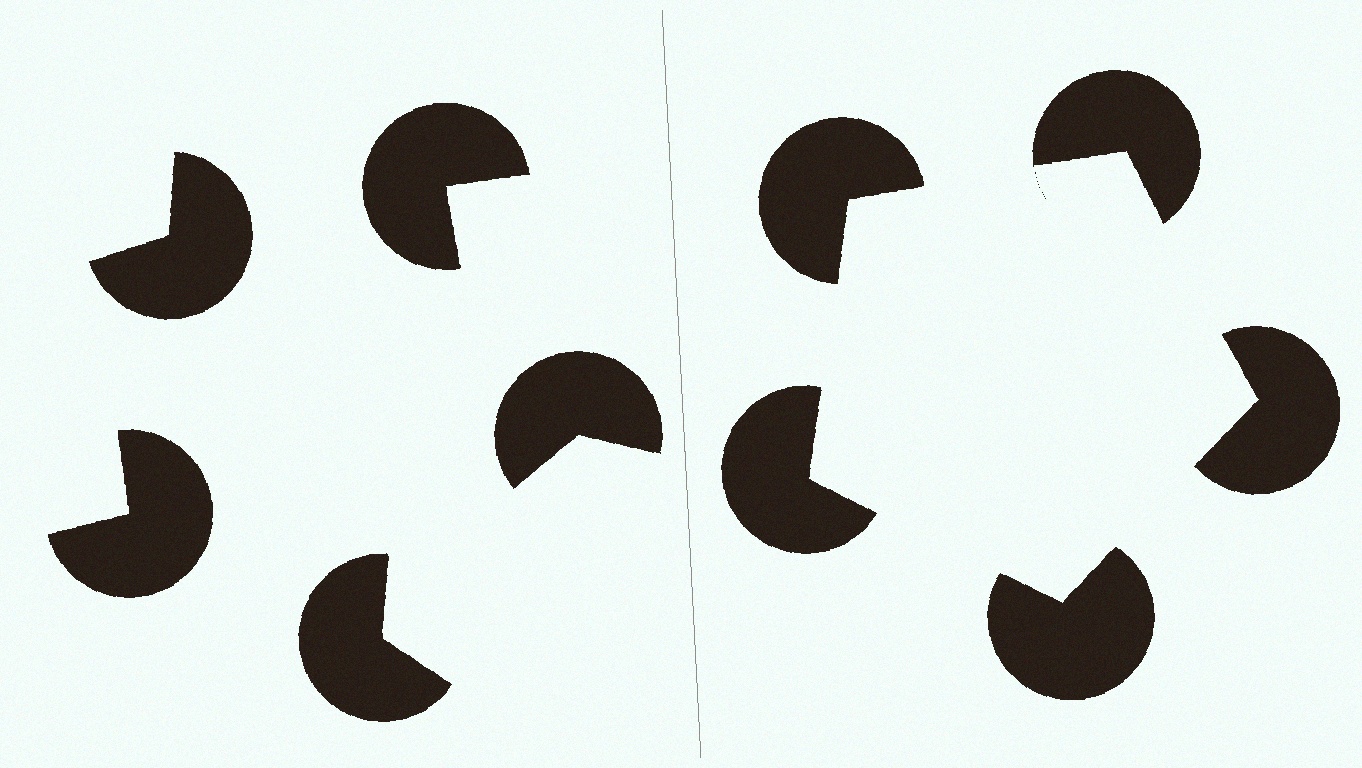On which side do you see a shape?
An illusory pentagon appears on the right side. On the left side the wedge cuts are rotated, so no coherent shape forms.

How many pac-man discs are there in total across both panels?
10 — 5 on each side.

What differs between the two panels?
The pac-man discs are positioned identically on both sides; only the wedge orientations differ. On the right they align to a pentagon; on the left they are misaligned.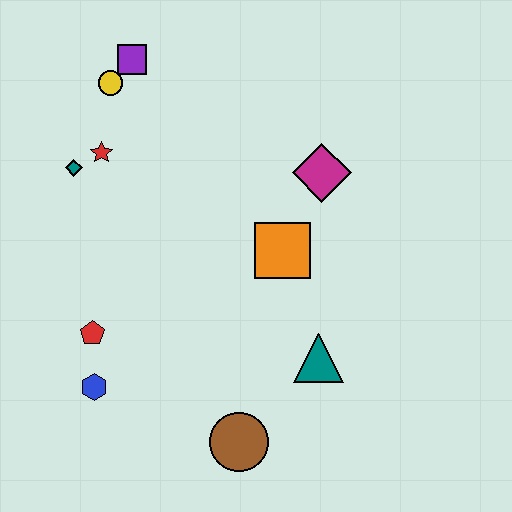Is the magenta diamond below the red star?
Yes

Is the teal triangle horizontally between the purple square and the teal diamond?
No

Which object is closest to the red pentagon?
The blue hexagon is closest to the red pentagon.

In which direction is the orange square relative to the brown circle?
The orange square is above the brown circle.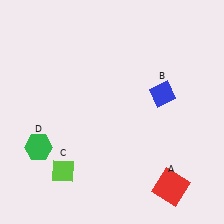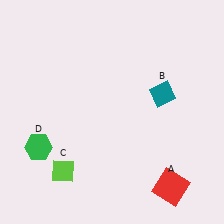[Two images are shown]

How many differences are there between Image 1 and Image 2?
There is 1 difference between the two images.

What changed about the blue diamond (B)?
In Image 1, B is blue. In Image 2, it changed to teal.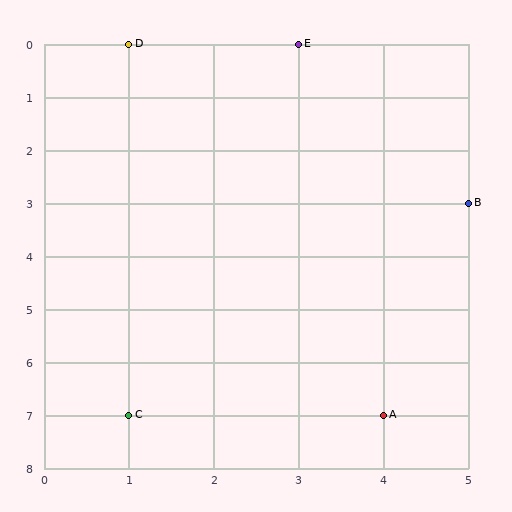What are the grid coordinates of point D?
Point D is at grid coordinates (1, 0).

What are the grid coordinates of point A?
Point A is at grid coordinates (4, 7).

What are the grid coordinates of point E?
Point E is at grid coordinates (3, 0).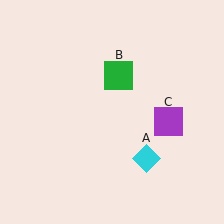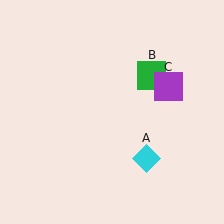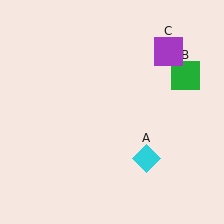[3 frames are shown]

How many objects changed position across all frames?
2 objects changed position: green square (object B), purple square (object C).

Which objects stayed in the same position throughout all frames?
Cyan diamond (object A) remained stationary.